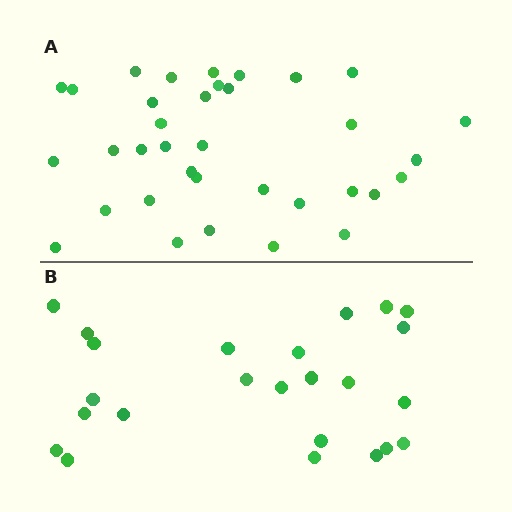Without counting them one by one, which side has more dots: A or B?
Region A (the top region) has more dots.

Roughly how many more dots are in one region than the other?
Region A has roughly 12 or so more dots than region B.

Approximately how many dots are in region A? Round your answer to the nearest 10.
About 40 dots. (The exact count is 35, which rounds to 40.)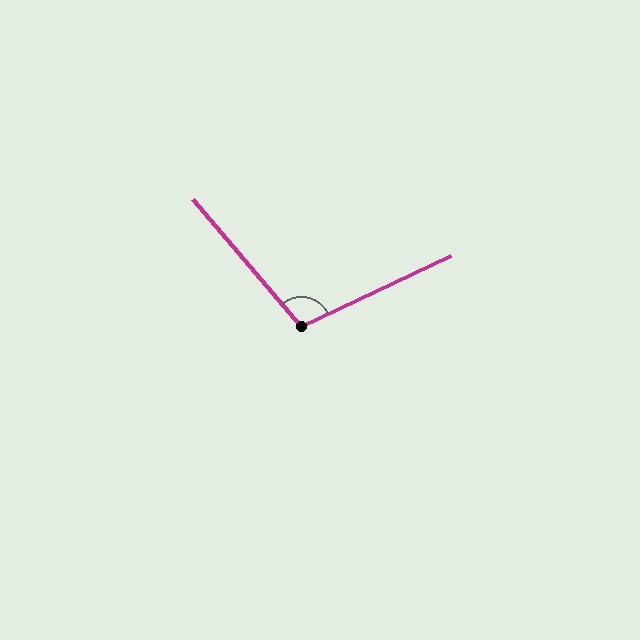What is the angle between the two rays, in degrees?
Approximately 105 degrees.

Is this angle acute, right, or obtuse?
It is obtuse.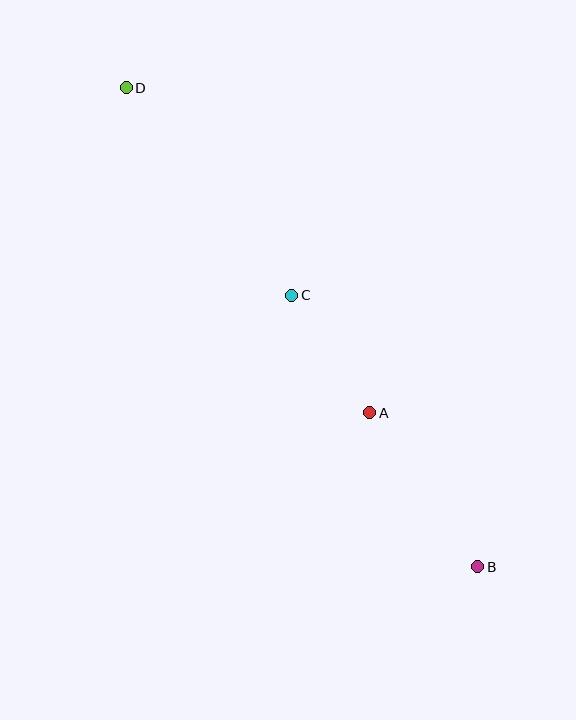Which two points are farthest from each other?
Points B and D are farthest from each other.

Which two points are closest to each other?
Points A and C are closest to each other.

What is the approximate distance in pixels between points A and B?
The distance between A and B is approximately 188 pixels.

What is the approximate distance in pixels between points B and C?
The distance between B and C is approximately 329 pixels.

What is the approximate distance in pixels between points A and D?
The distance between A and D is approximately 406 pixels.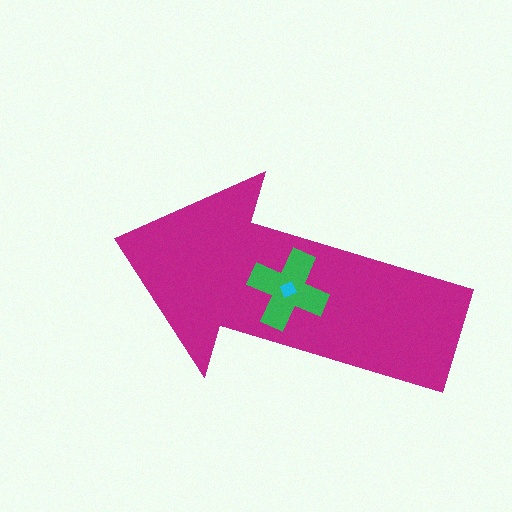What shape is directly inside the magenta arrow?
The green cross.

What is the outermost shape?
The magenta arrow.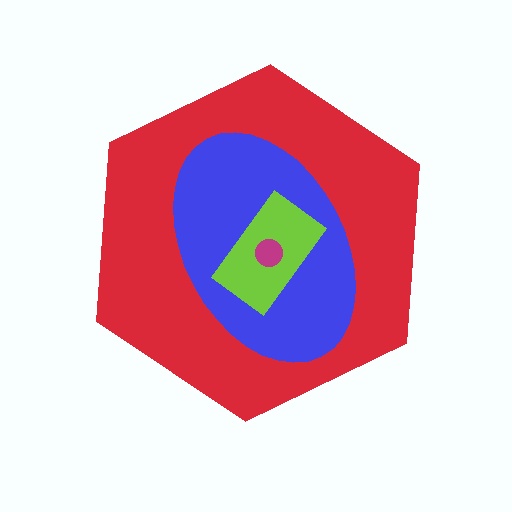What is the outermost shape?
The red hexagon.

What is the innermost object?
The magenta circle.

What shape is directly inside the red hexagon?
The blue ellipse.